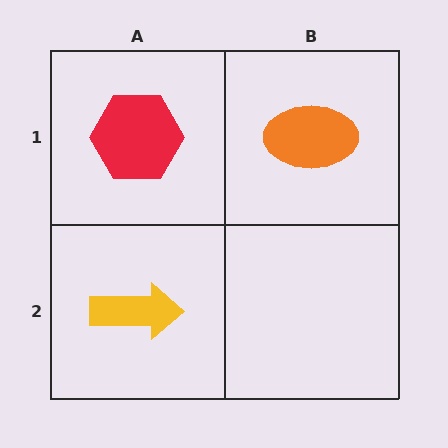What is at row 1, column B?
An orange ellipse.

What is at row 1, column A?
A red hexagon.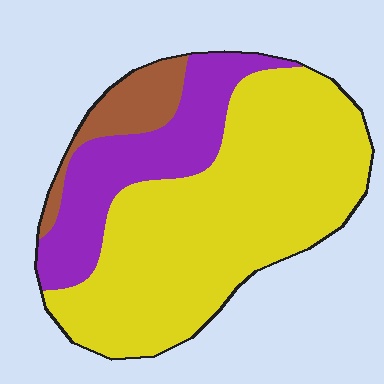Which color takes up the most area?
Yellow, at roughly 65%.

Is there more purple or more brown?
Purple.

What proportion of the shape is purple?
Purple takes up about one quarter (1/4) of the shape.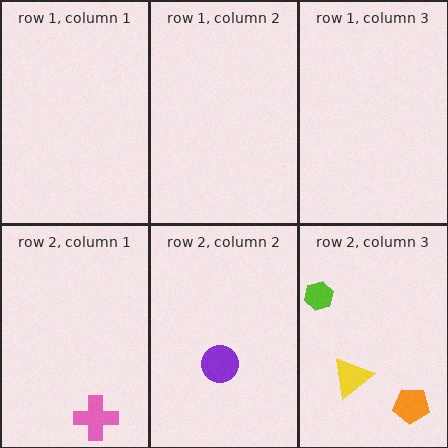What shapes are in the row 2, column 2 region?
The purple circle.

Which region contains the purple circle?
The row 2, column 2 region.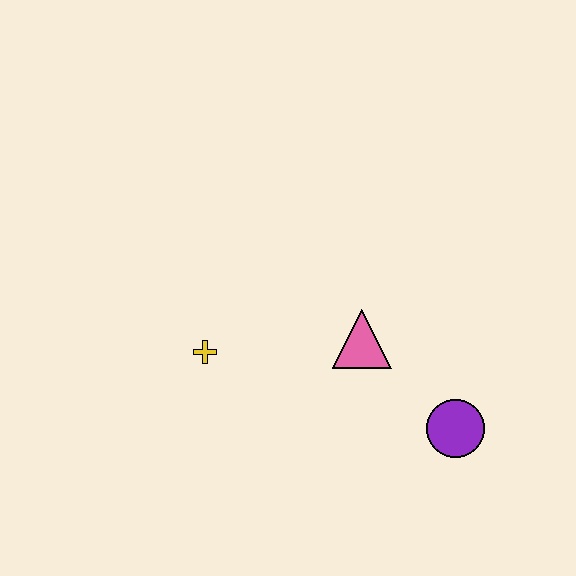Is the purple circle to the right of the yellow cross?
Yes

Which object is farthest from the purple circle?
The yellow cross is farthest from the purple circle.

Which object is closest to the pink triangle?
The purple circle is closest to the pink triangle.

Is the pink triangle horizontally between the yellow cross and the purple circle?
Yes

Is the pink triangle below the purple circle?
No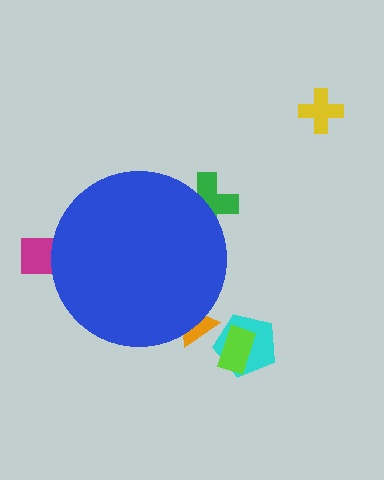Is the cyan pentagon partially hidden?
No, the cyan pentagon is fully visible.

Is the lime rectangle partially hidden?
No, the lime rectangle is fully visible.